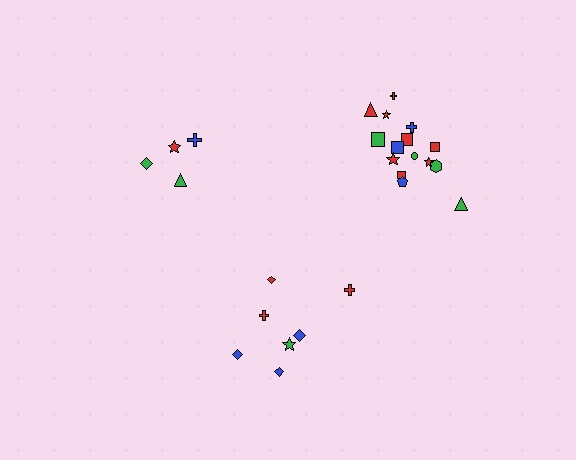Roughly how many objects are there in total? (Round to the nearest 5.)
Roughly 25 objects in total.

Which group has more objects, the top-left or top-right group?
The top-right group.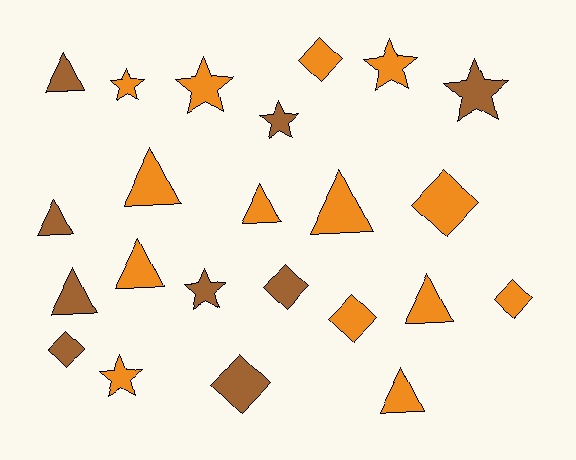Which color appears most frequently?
Orange, with 14 objects.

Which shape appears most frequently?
Triangle, with 9 objects.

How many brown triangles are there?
There are 3 brown triangles.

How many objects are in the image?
There are 23 objects.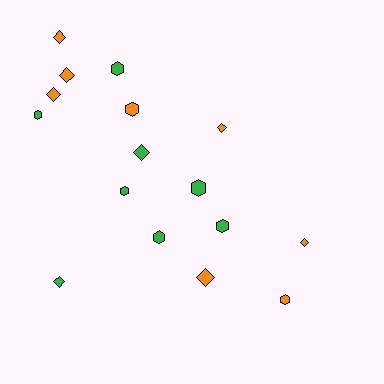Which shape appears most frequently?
Hexagon, with 8 objects.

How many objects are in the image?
There are 16 objects.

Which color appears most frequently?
Green, with 8 objects.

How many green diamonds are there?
There are 2 green diamonds.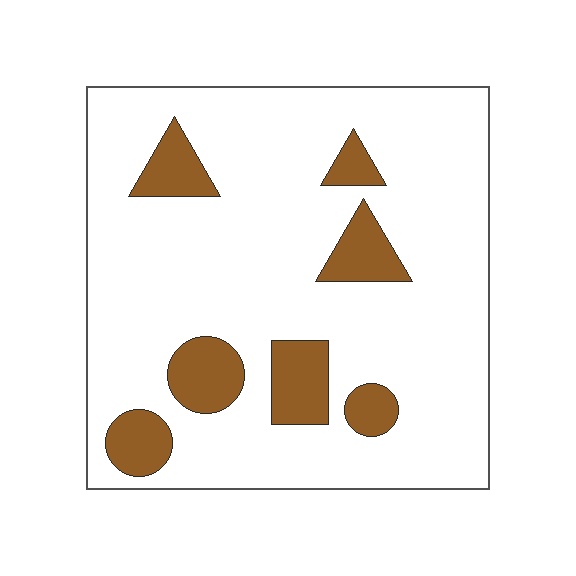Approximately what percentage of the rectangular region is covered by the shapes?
Approximately 15%.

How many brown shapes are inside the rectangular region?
7.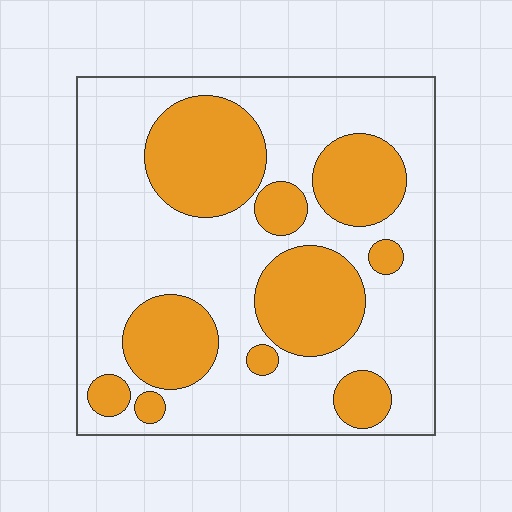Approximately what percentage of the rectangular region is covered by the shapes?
Approximately 35%.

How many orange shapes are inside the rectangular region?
10.